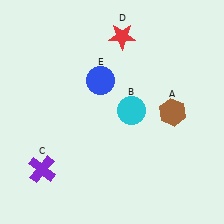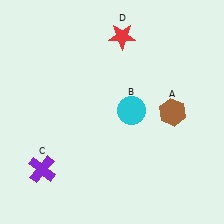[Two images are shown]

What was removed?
The blue circle (E) was removed in Image 2.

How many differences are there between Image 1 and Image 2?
There is 1 difference between the two images.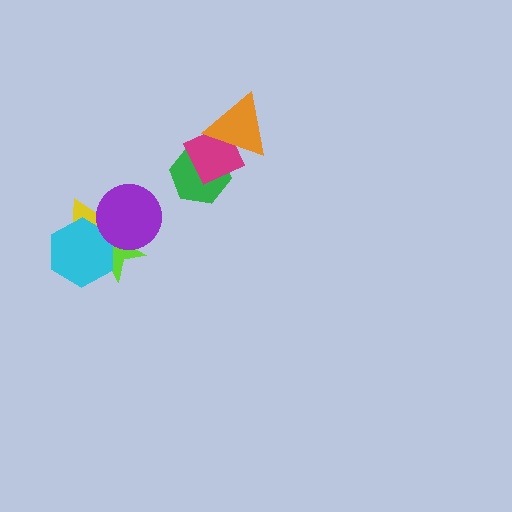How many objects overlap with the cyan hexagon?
3 objects overlap with the cyan hexagon.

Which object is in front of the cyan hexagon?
The purple circle is in front of the cyan hexagon.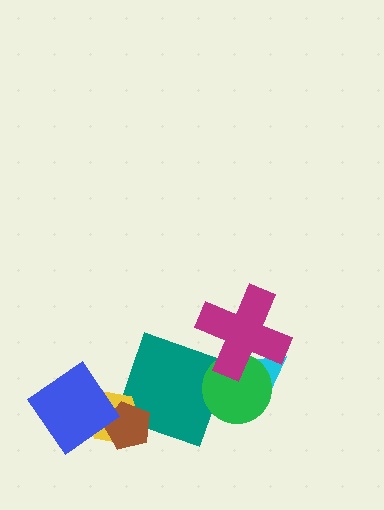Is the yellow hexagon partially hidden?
Yes, it is partially covered by another shape.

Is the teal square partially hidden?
Yes, it is partially covered by another shape.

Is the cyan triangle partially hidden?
Yes, it is partially covered by another shape.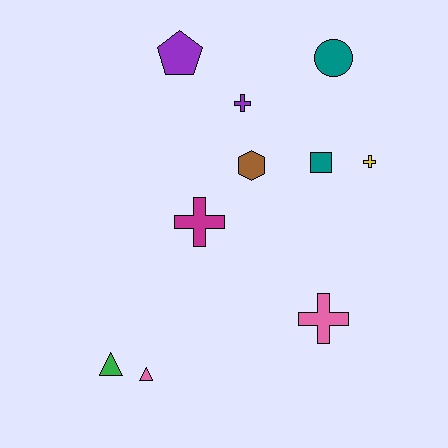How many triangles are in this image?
There are 2 triangles.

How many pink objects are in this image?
There are 2 pink objects.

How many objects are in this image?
There are 10 objects.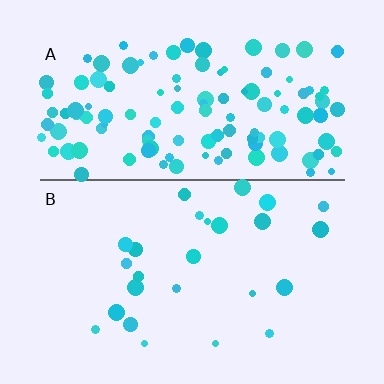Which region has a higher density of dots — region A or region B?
A (the top).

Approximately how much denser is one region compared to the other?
Approximately 4.5× — region A over region B.